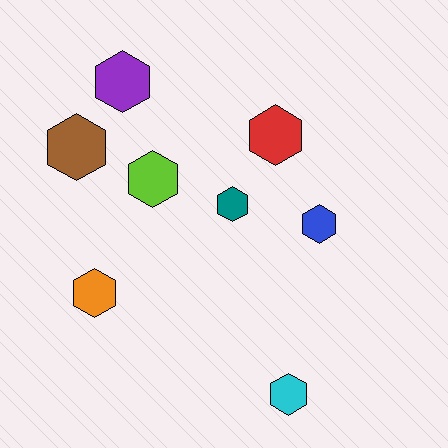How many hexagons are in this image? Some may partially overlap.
There are 8 hexagons.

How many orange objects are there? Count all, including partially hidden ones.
There is 1 orange object.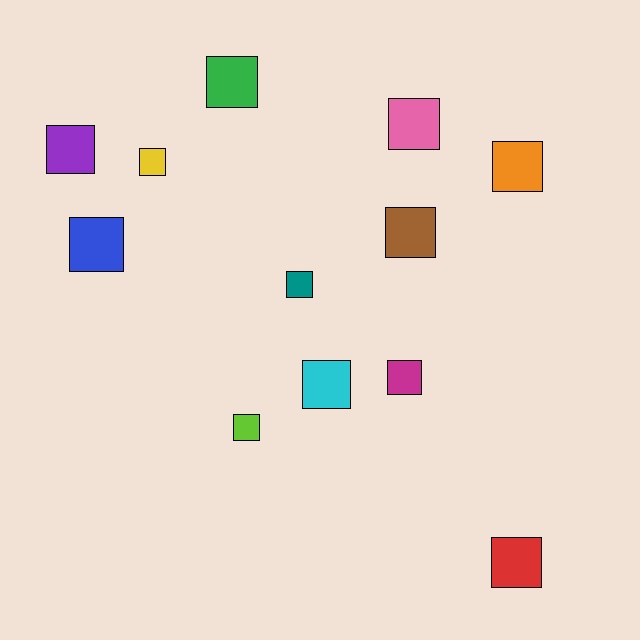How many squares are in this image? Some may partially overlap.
There are 12 squares.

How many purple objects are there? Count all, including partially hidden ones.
There is 1 purple object.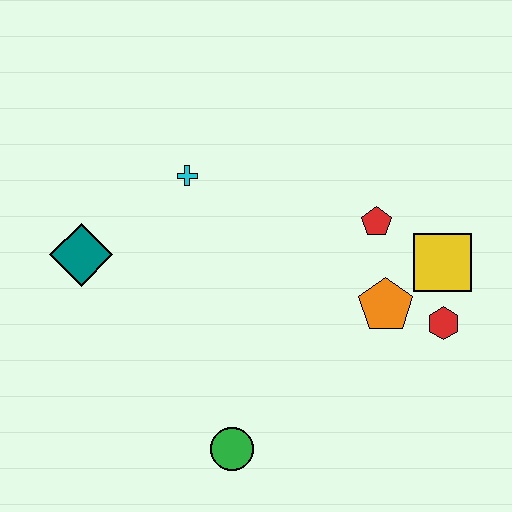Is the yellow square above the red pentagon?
No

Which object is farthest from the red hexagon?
The teal diamond is farthest from the red hexagon.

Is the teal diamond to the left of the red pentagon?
Yes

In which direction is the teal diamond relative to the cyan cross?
The teal diamond is to the left of the cyan cross.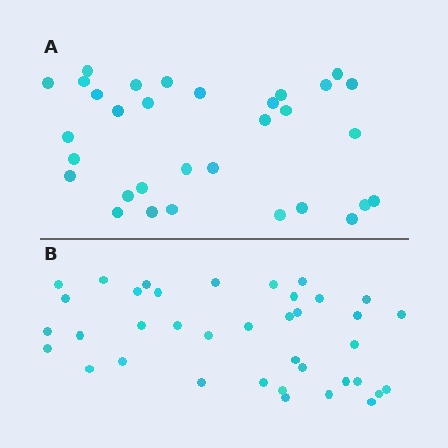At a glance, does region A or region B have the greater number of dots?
Region B (the bottom region) has more dots.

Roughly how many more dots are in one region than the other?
Region B has about 6 more dots than region A.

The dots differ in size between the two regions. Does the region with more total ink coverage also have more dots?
No. Region A has more total ink coverage because its dots are larger, but region B actually contains more individual dots. Total area can be misleading — the number of items is what matters here.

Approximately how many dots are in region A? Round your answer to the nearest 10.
About 30 dots. (The exact count is 32, which rounds to 30.)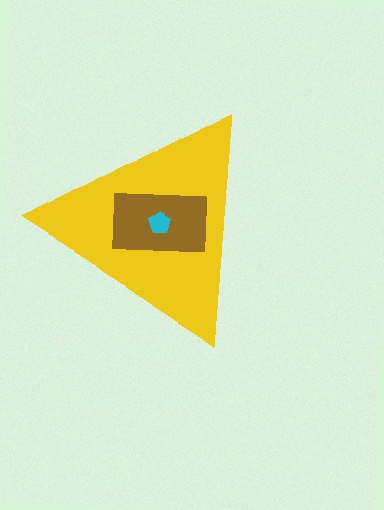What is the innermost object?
The cyan pentagon.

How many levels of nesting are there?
3.